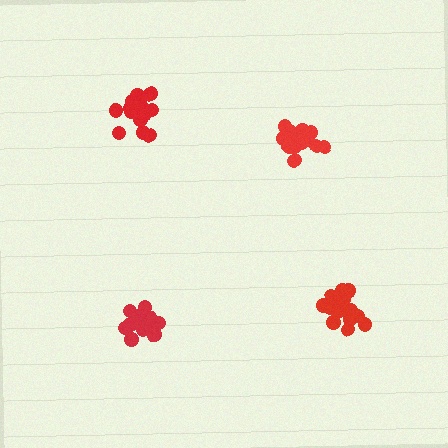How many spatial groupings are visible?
There are 4 spatial groupings.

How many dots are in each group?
Group 1: 18 dots, Group 2: 17 dots, Group 3: 17 dots, Group 4: 18 dots (70 total).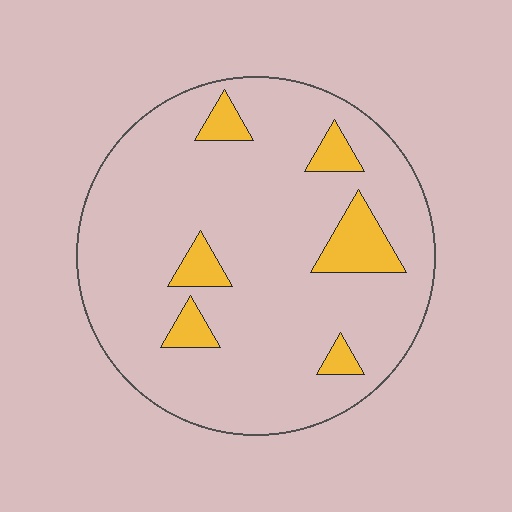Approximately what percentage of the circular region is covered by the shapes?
Approximately 10%.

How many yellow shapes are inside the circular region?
6.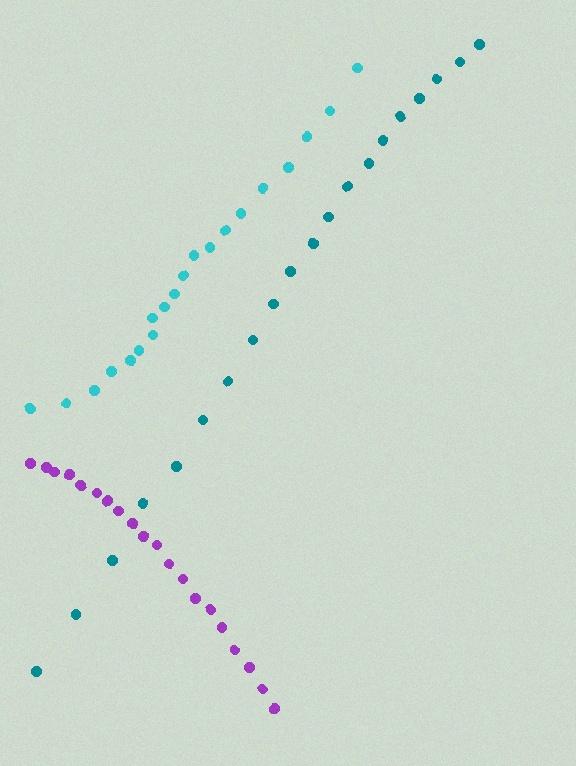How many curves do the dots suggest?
There are 3 distinct paths.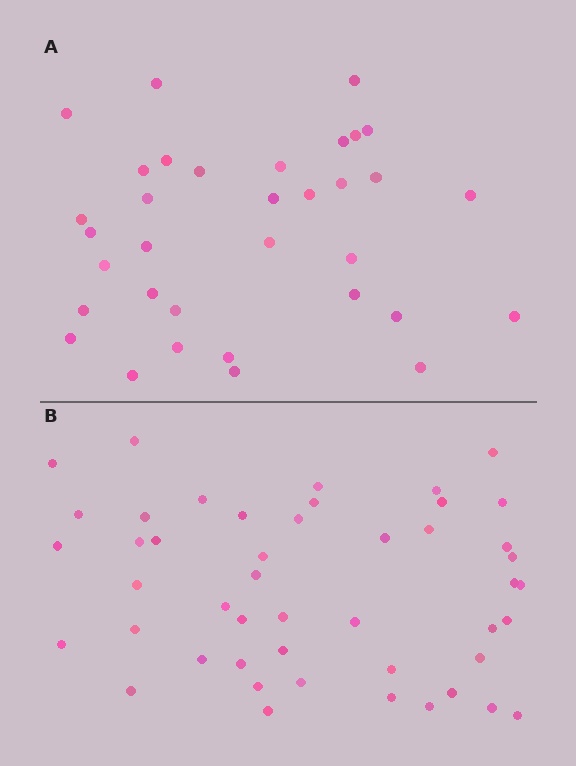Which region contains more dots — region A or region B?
Region B (the bottom region) has more dots.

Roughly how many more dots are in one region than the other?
Region B has approximately 15 more dots than region A.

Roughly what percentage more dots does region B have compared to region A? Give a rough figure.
About 40% more.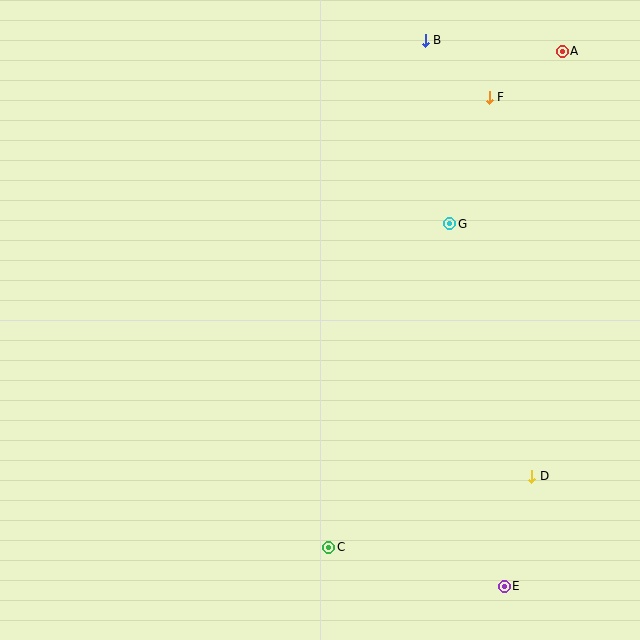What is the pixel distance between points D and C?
The distance between D and C is 215 pixels.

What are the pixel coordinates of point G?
Point G is at (450, 224).